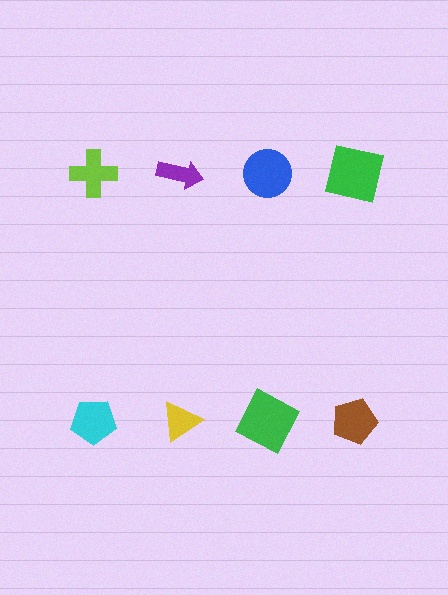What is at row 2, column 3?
A green square.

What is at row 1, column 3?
A blue circle.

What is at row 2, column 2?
A yellow triangle.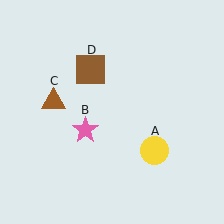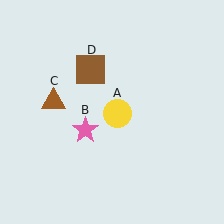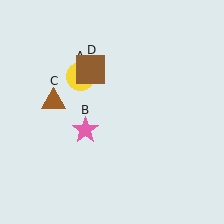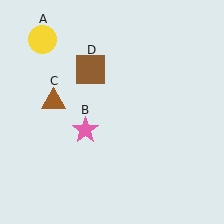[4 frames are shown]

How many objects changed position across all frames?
1 object changed position: yellow circle (object A).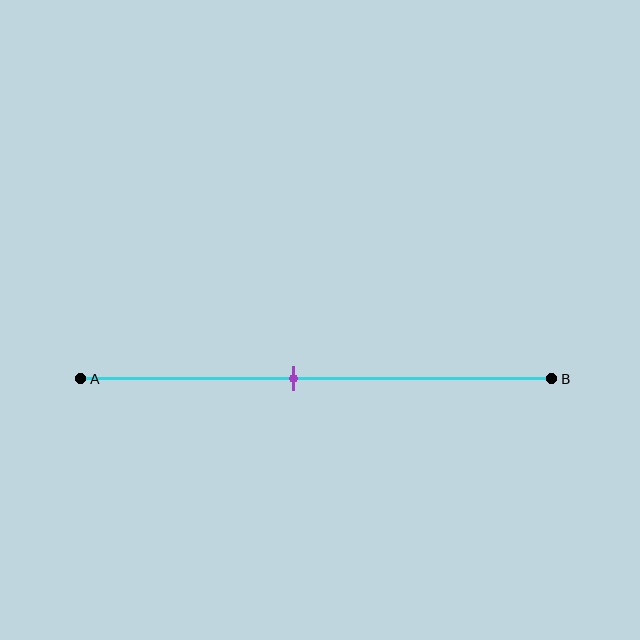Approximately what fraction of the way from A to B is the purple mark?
The purple mark is approximately 45% of the way from A to B.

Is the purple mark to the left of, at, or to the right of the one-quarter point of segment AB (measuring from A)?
The purple mark is to the right of the one-quarter point of segment AB.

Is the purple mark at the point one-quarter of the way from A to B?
No, the mark is at about 45% from A, not at the 25% one-quarter point.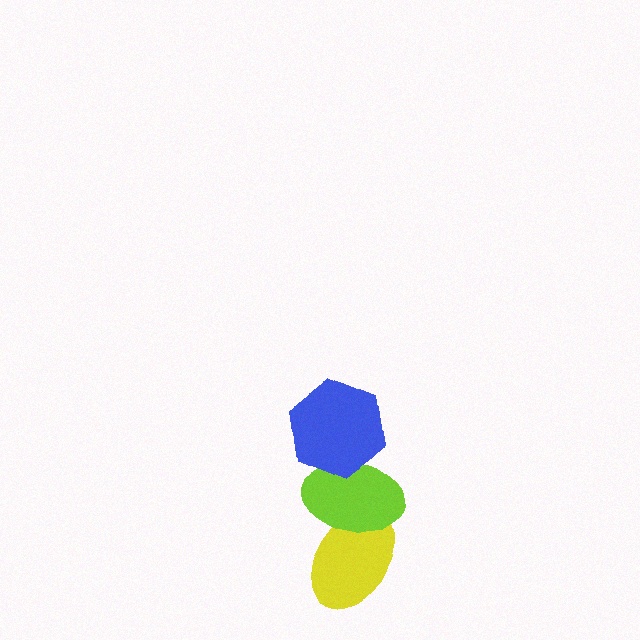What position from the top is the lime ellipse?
The lime ellipse is 2nd from the top.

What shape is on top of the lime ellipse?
The blue hexagon is on top of the lime ellipse.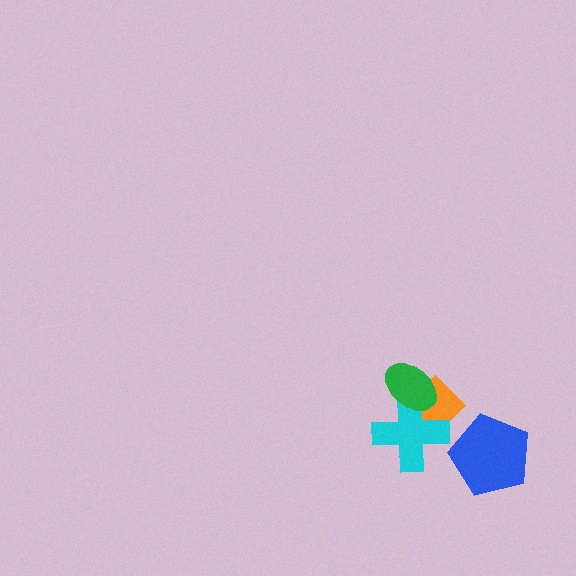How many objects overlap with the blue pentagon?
0 objects overlap with the blue pentagon.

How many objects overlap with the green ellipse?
2 objects overlap with the green ellipse.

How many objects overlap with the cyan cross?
2 objects overlap with the cyan cross.